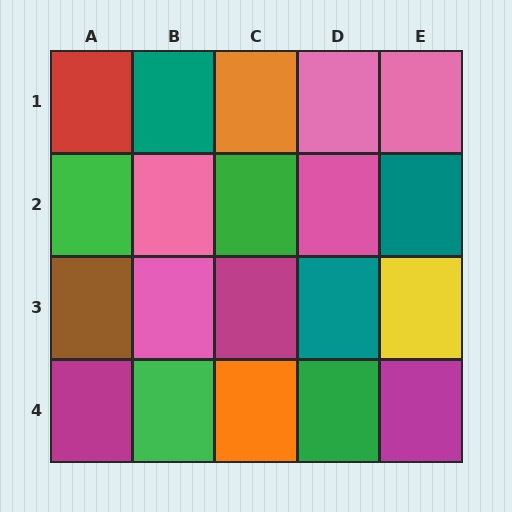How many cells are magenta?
3 cells are magenta.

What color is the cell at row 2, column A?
Green.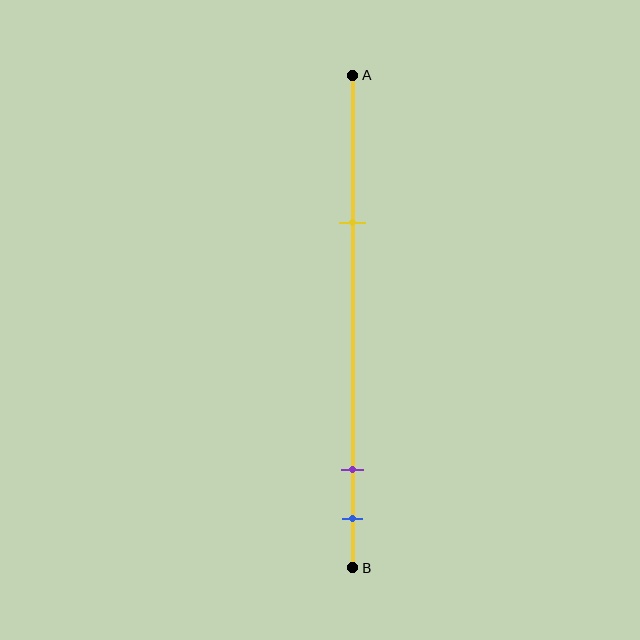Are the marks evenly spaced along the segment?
No, the marks are not evenly spaced.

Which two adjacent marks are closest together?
The purple and blue marks are the closest adjacent pair.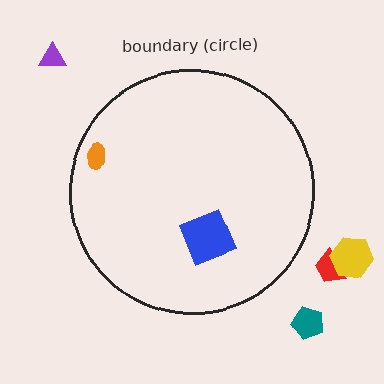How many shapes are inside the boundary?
2 inside, 4 outside.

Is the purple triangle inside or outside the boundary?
Outside.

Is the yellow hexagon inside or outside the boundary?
Outside.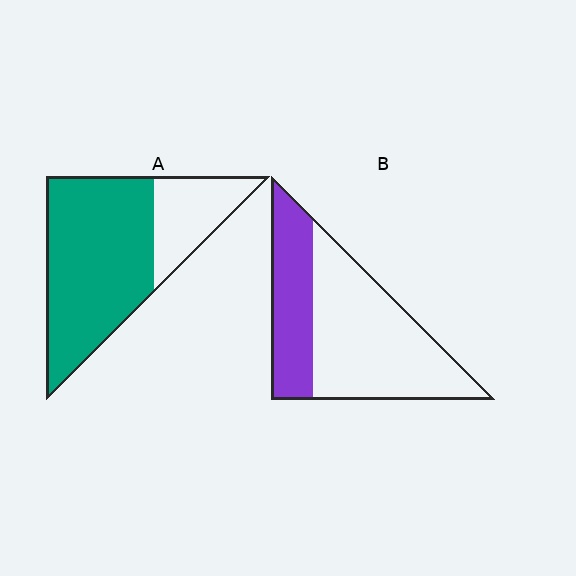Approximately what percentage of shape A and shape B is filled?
A is approximately 75% and B is approximately 35%.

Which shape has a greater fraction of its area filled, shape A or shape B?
Shape A.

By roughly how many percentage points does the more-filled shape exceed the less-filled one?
By roughly 40 percentage points (A over B).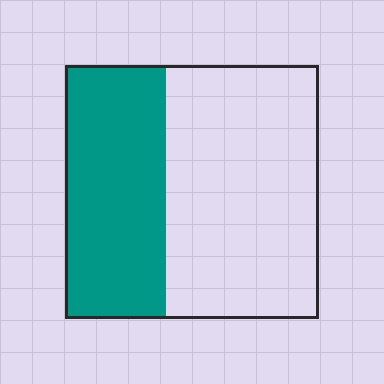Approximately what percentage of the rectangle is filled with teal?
Approximately 40%.